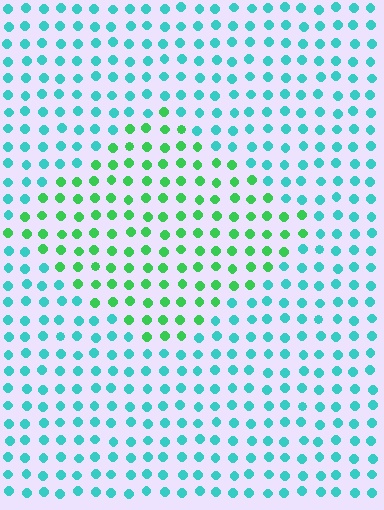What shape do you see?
I see a diamond.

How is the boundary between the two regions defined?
The boundary is defined purely by a slight shift in hue (about 46 degrees). Spacing, size, and orientation are identical on both sides.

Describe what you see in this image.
The image is filled with small cyan elements in a uniform arrangement. A diamond-shaped region is visible where the elements are tinted to a slightly different hue, forming a subtle color boundary.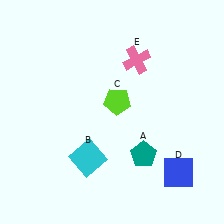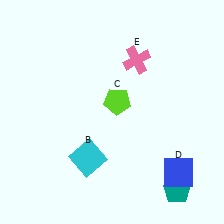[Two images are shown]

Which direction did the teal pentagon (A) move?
The teal pentagon (A) moved down.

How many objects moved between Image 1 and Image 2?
1 object moved between the two images.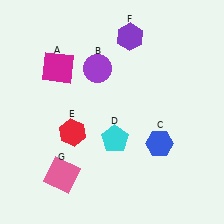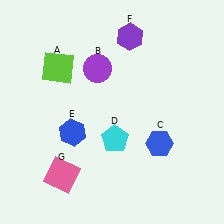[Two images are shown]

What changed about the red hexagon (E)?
In Image 1, E is red. In Image 2, it changed to blue.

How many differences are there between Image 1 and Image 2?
There are 2 differences between the two images.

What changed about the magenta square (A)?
In Image 1, A is magenta. In Image 2, it changed to lime.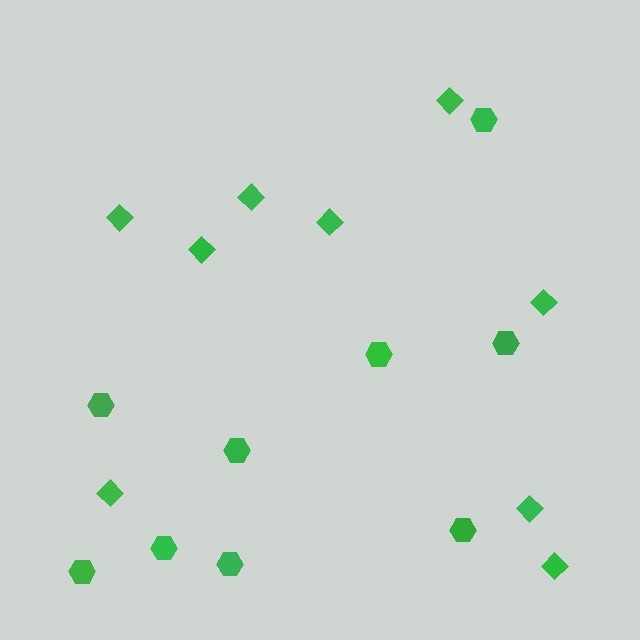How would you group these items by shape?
There are 2 groups: one group of hexagons (9) and one group of diamonds (9).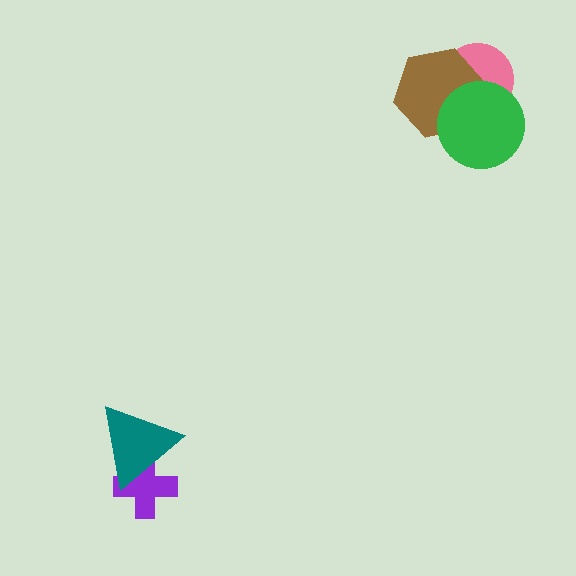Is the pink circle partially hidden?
Yes, it is partially covered by another shape.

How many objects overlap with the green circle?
2 objects overlap with the green circle.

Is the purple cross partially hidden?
Yes, it is partially covered by another shape.